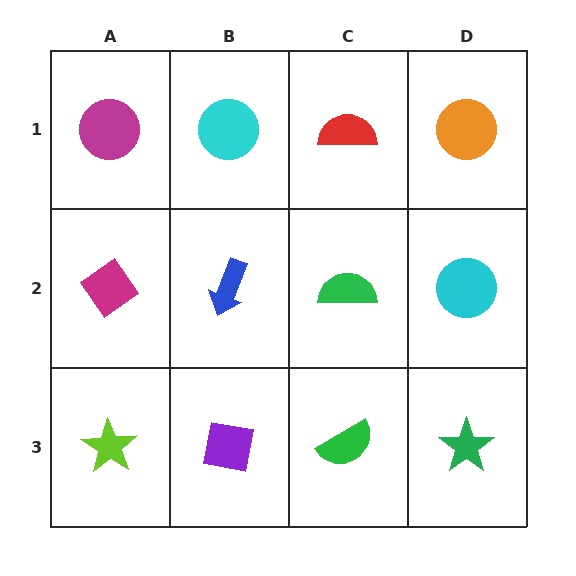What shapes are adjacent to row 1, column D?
A cyan circle (row 2, column D), a red semicircle (row 1, column C).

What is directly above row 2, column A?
A magenta circle.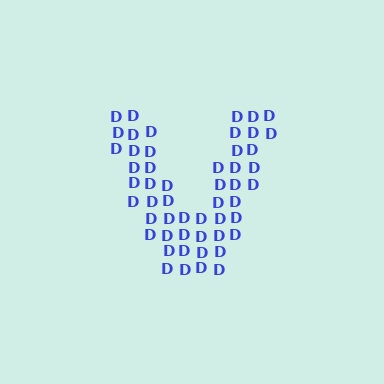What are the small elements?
The small elements are letter D's.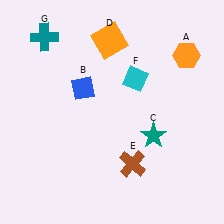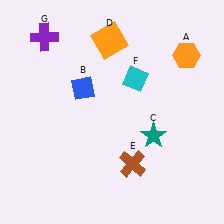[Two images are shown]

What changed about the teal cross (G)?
In Image 1, G is teal. In Image 2, it changed to purple.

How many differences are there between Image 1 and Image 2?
There is 1 difference between the two images.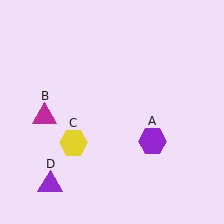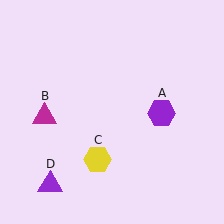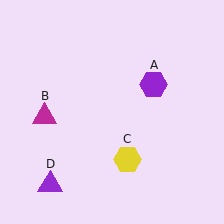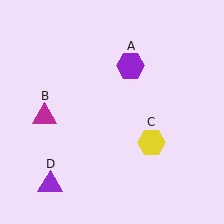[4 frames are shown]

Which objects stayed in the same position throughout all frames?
Magenta triangle (object B) and purple triangle (object D) remained stationary.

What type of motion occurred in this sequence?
The purple hexagon (object A), yellow hexagon (object C) rotated counterclockwise around the center of the scene.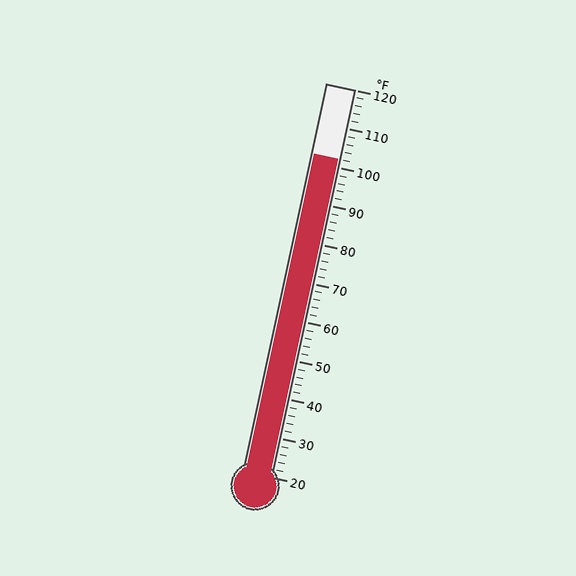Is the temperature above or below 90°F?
The temperature is above 90°F.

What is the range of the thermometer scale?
The thermometer scale ranges from 20°F to 120°F.